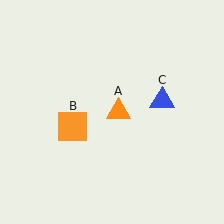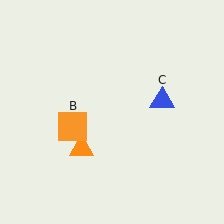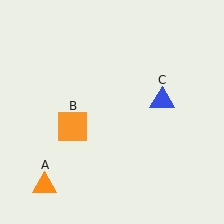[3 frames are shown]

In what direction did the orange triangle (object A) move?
The orange triangle (object A) moved down and to the left.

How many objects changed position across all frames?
1 object changed position: orange triangle (object A).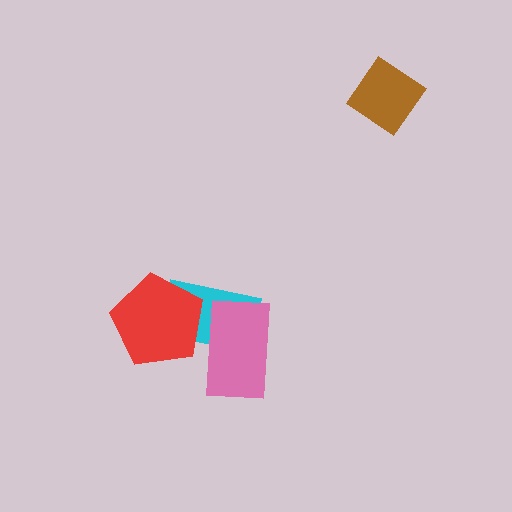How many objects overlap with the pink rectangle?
2 objects overlap with the pink rectangle.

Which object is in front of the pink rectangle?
The red pentagon is in front of the pink rectangle.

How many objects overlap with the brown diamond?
0 objects overlap with the brown diamond.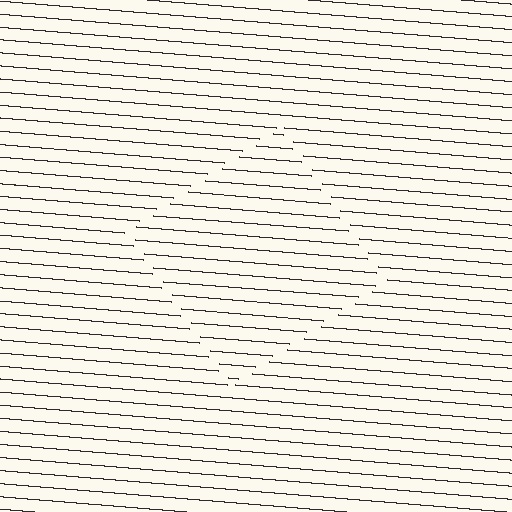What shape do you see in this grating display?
An illusory square. The interior of the shape contains the same grating, shifted by half a period — the contour is defined by the phase discontinuity where line-ends from the inner and outer gratings abut.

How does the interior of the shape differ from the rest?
The interior of the shape contains the same grating, shifted by half a period — the contour is defined by the phase discontinuity where line-ends from the inner and outer gratings abut.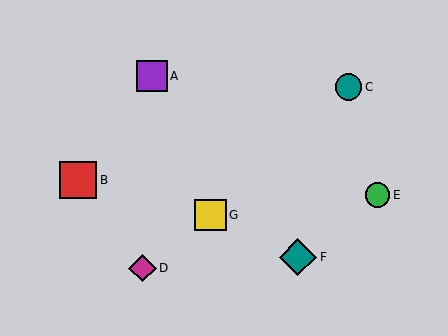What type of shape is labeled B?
Shape B is a red square.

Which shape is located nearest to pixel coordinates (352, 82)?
The teal circle (labeled C) at (349, 87) is nearest to that location.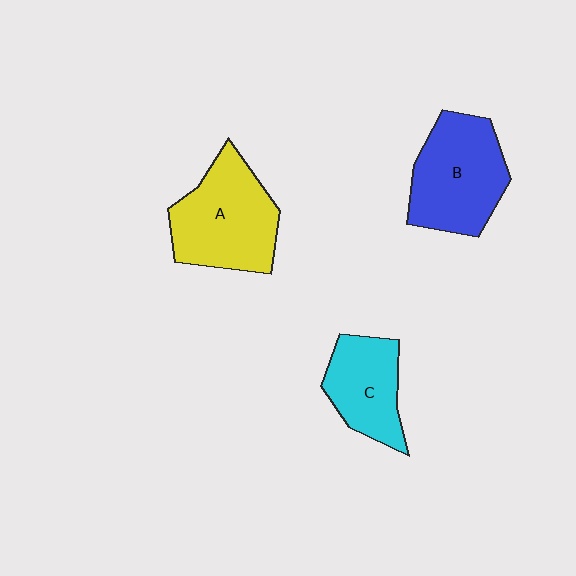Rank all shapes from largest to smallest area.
From largest to smallest: A (yellow), B (blue), C (cyan).